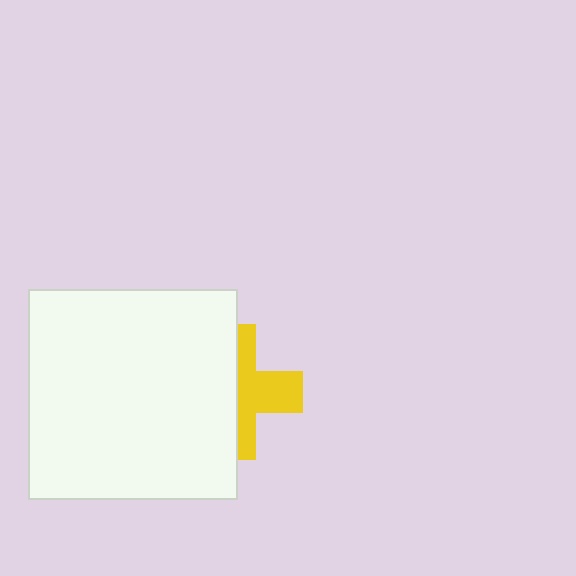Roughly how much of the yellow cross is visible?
About half of it is visible (roughly 46%).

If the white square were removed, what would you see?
You would see the complete yellow cross.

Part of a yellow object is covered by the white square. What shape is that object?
It is a cross.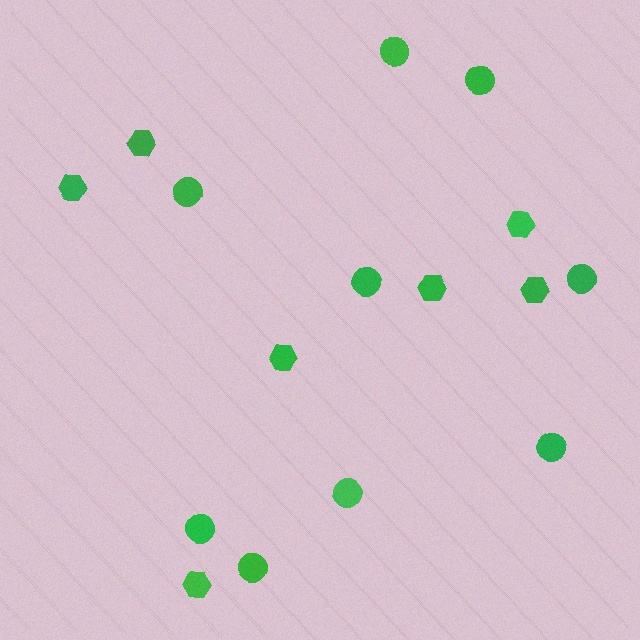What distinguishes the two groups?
There are 2 groups: one group of circles (9) and one group of hexagons (7).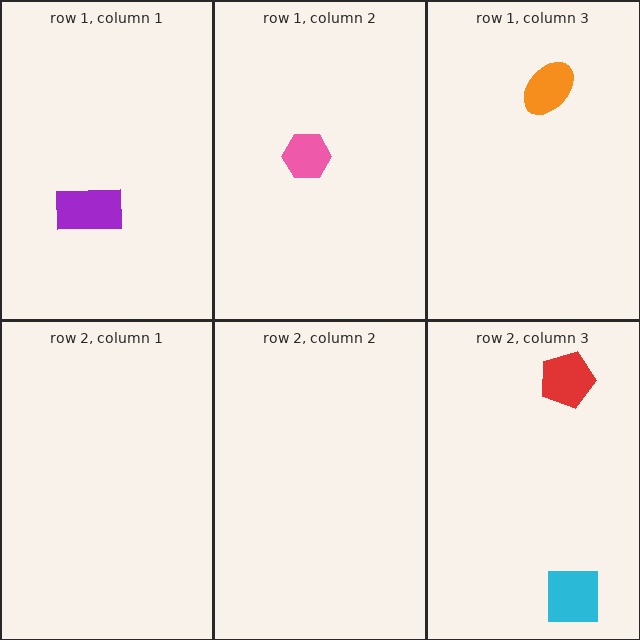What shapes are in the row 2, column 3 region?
The cyan square, the red pentagon.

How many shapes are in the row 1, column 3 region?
1.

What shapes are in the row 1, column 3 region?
The orange ellipse.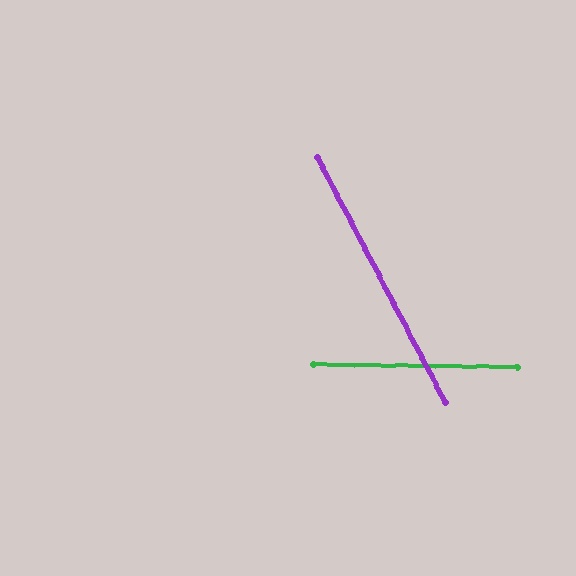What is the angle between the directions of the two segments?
Approximately 62 degrees.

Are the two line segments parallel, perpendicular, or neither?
Neither parallel nor perpendicular — they differ by about 62°.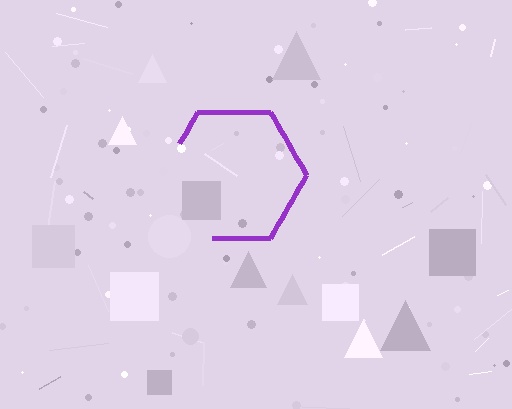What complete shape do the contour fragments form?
The contour fragments form a hexagon.